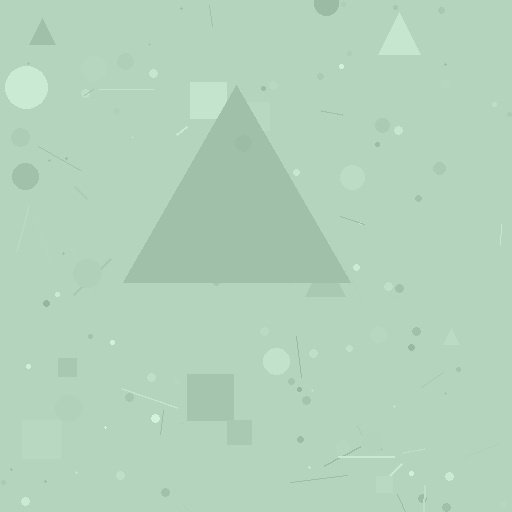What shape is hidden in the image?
A triangle is hidden in the image.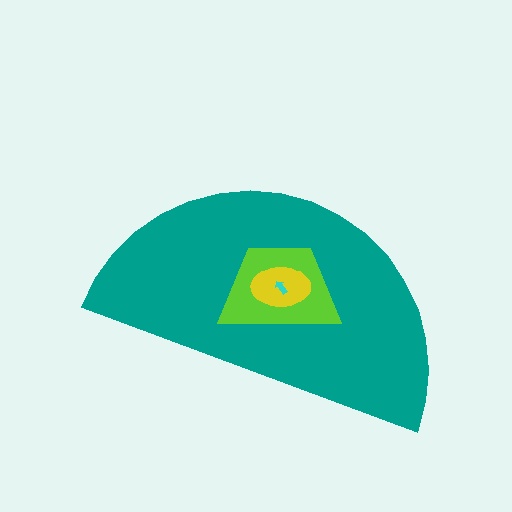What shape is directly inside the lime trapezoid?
The yellow ellipse.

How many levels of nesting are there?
4.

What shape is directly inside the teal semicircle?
The lime trapezoid.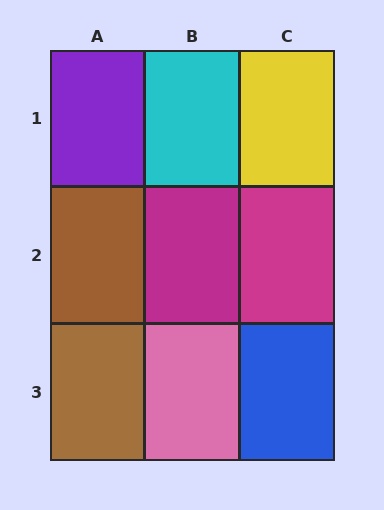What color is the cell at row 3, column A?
Brown.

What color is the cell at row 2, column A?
Brown.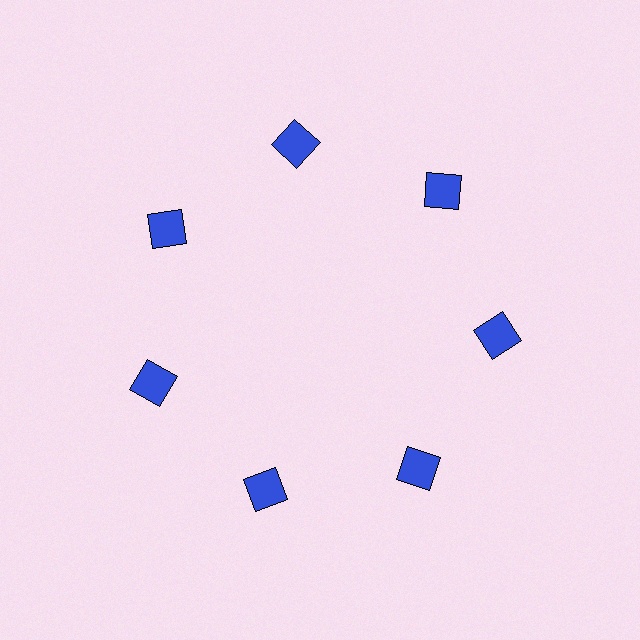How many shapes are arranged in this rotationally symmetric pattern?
There are 7 shapes, arranged in 7 groups of 1.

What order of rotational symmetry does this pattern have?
This pattern has 7-fold rotational symmetry.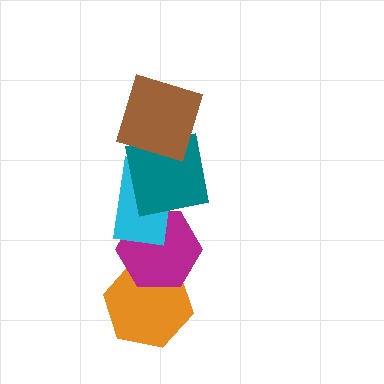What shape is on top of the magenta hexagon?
The cyan rectangle is on top of the magenta hexagon.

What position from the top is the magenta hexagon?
The magenta hexagon is 4th from the top.